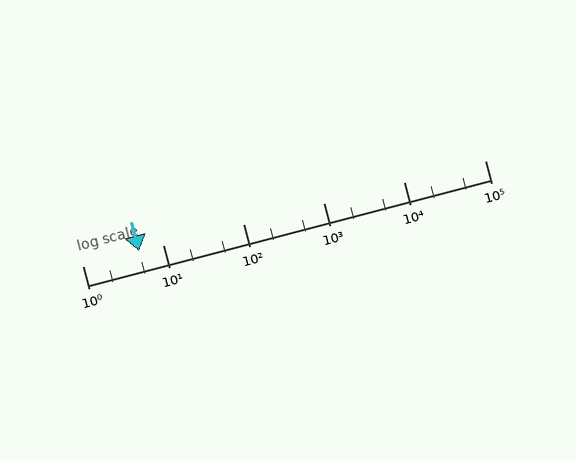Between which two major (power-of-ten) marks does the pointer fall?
The pointer is between 1 and 10.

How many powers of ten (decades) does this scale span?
The scale spans 5 decades, from 1 to 100000.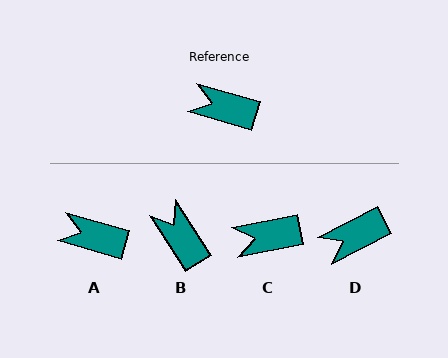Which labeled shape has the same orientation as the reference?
A.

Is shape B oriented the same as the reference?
No, it is off by about 41 degrees.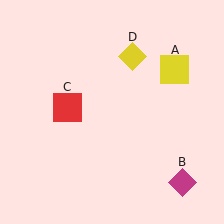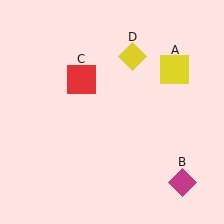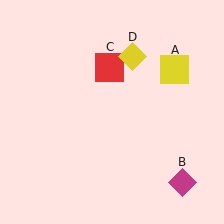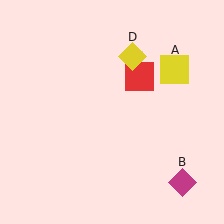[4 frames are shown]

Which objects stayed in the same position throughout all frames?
Yellow square (object A) and magenta diamond (object B) and yellow diamond (object D) remained stationary.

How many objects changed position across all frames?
1 object changed position: red square (object C).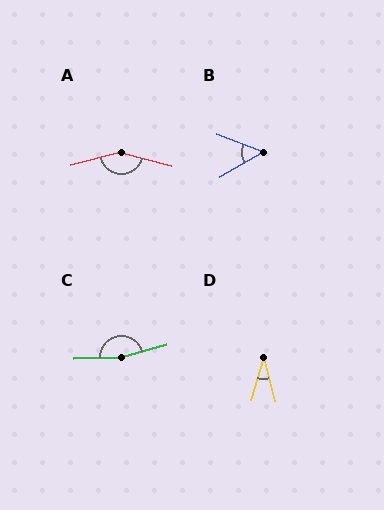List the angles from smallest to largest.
D (31°), B (50°), A (150°), C (165°).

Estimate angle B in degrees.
Approximately 50 degrees.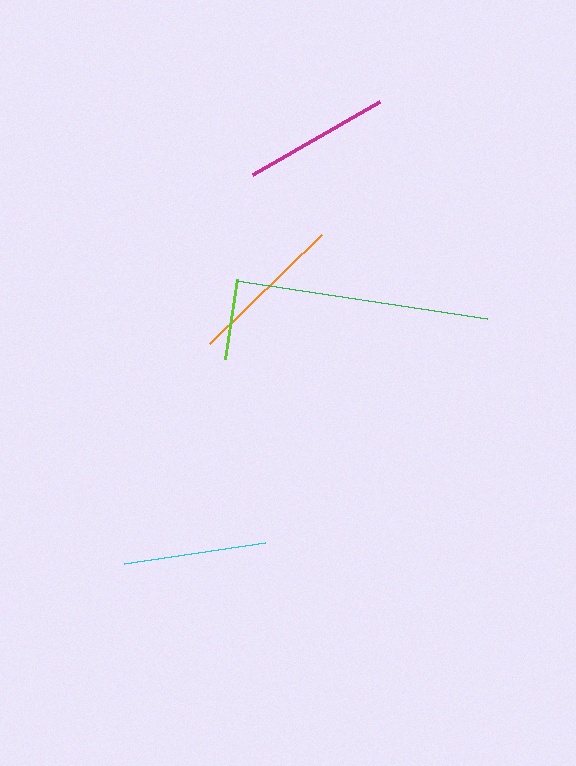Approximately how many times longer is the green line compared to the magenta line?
The green line is approximately 1.7 times the length of the magenta line.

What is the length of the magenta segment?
The magenta segment is approximately 147 pixels long.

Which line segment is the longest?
The green line is the longest at approximately 254 pixels.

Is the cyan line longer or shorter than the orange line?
The orange line is longer than the cyan line.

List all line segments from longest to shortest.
From longest to shortest: green, orange, magenta, cyan, lime.